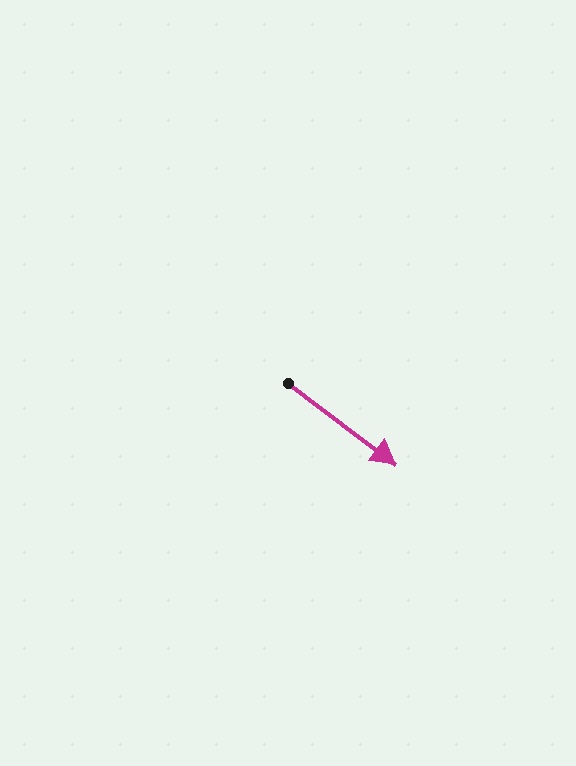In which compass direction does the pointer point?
Southeast.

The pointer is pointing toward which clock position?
Roughly 4 o'clock.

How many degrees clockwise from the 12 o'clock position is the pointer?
Approximately 127 degrees.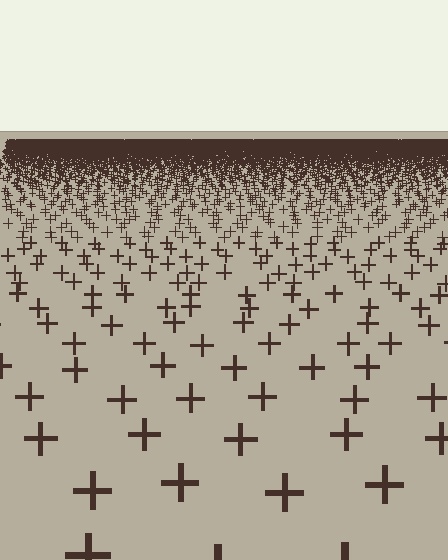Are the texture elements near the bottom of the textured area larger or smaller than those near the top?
Larger. Near the bottom, elements are closer to the viewer and appear at a bigger on-screen size.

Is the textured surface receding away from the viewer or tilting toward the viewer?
The surface is receding away from the viewer. Texture elements get smaller and denser toward the top.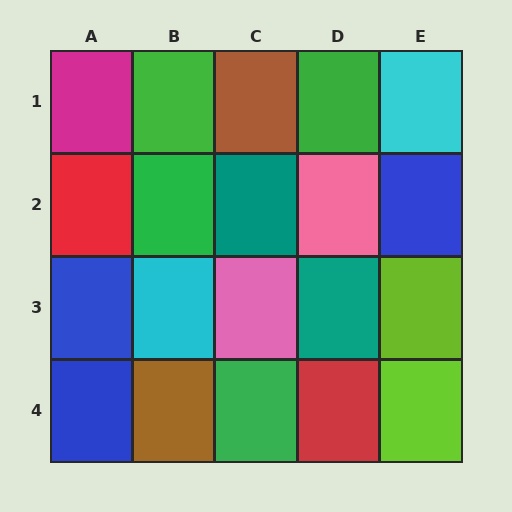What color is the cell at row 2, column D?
Pink.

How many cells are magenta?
1 cell is magenta.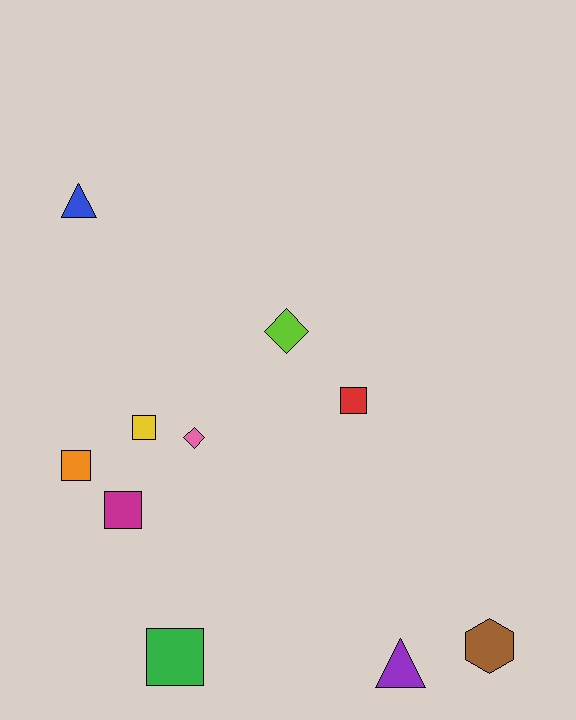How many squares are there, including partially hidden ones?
There are 5 squares.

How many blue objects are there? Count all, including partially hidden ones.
There is 1 blue object.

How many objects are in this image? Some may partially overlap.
There are 10 objects.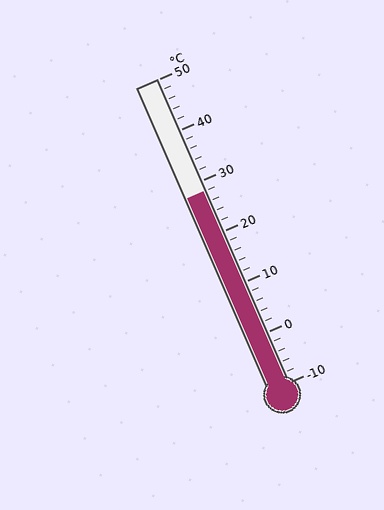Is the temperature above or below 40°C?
The temperature is below 40°C.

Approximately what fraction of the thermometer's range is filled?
The thermometer is filled to approximately 65% of its range.